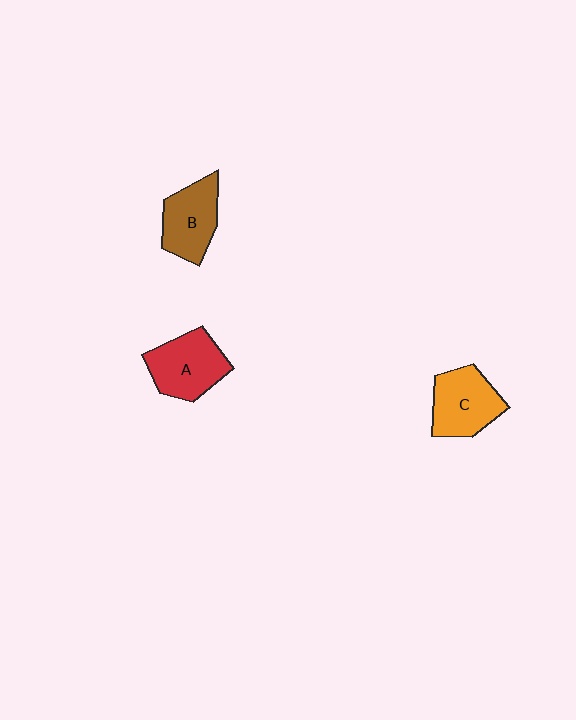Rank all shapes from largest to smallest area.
From largest to smallest: A (red), C (orange), B (brown).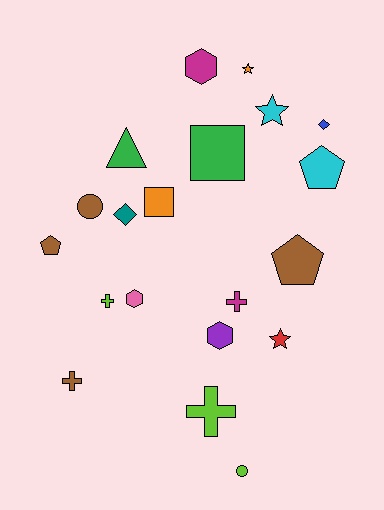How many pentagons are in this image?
There are 3 pentagons.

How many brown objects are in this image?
There are 4 brown objects.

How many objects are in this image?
There are 20 objects.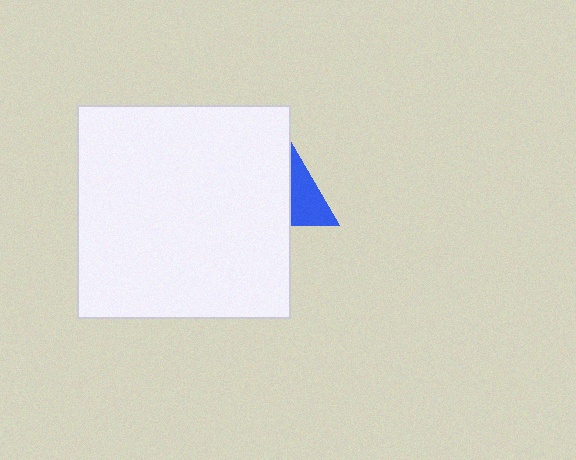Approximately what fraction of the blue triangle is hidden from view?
Roughly 68% of the blue triangle is hidden behind the white square.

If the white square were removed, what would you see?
You would see the complete blue triangle.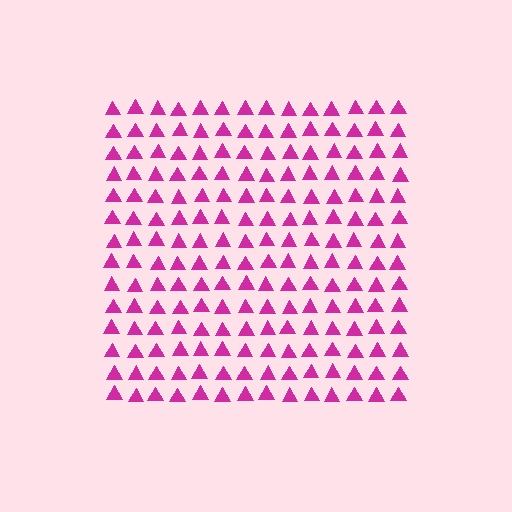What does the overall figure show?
The overall figure shows a square.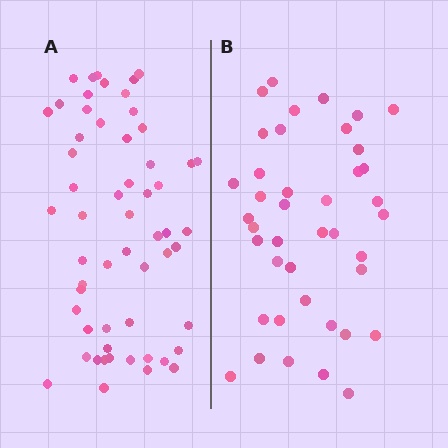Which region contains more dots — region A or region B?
Region A (the left region) has more dots.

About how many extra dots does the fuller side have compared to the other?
Region A has approximately 15 more dots than region B.